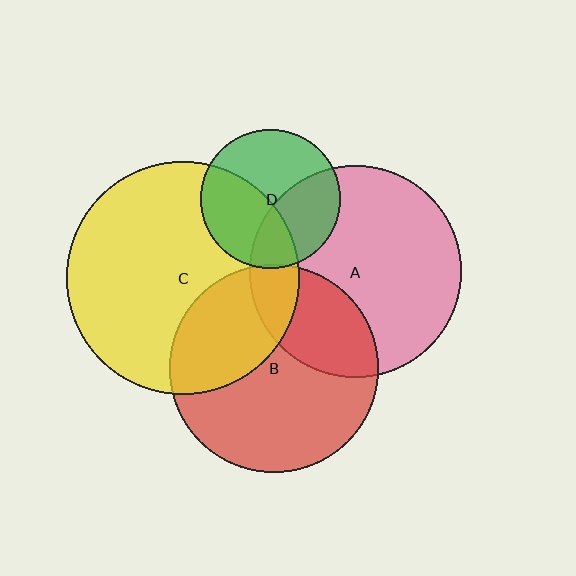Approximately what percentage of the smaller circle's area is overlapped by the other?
Approximately 5%.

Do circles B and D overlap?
Yes.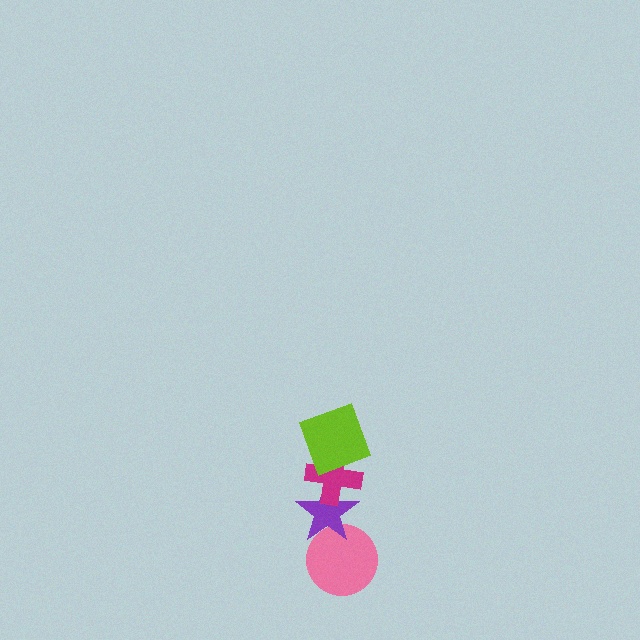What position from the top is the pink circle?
The pink circle is 4th from the top.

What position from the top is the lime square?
The lime square is 1st from the top.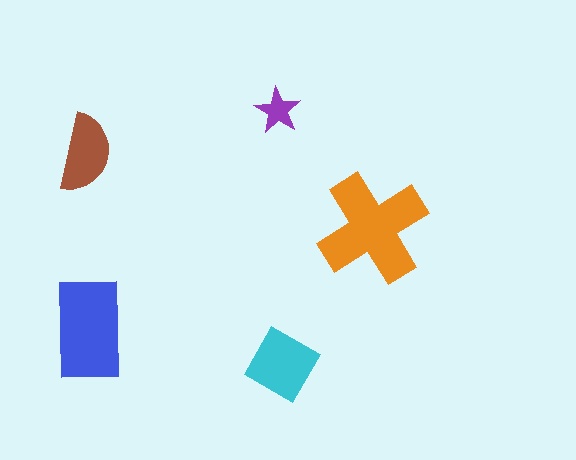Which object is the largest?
The orange cross.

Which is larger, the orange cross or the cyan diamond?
The orange cross.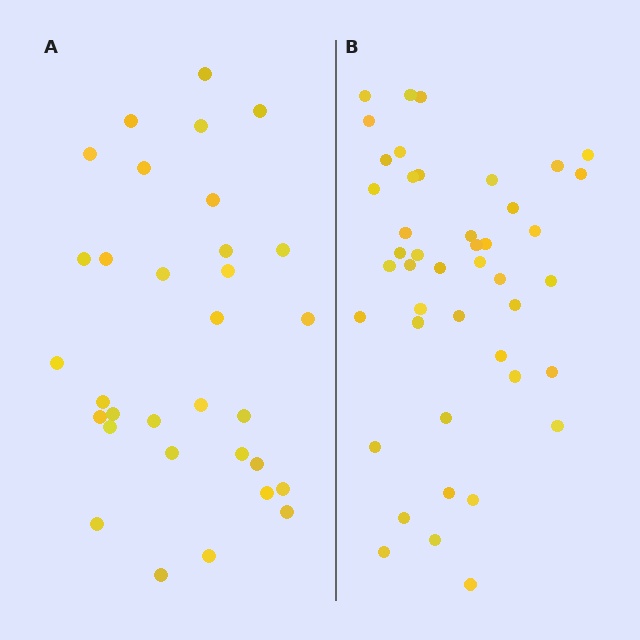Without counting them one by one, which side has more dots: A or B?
Region B (the right region) has more dots.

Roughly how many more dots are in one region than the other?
Region B has roughly 12 or so more dots than region A.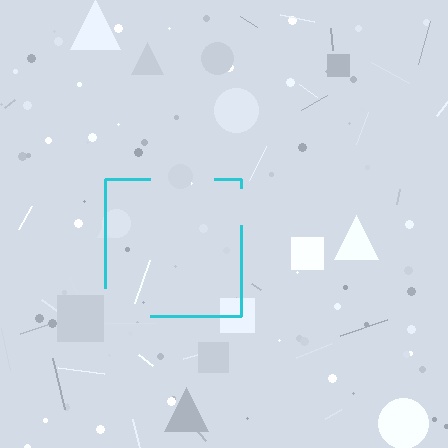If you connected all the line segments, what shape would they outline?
They would outline a square.